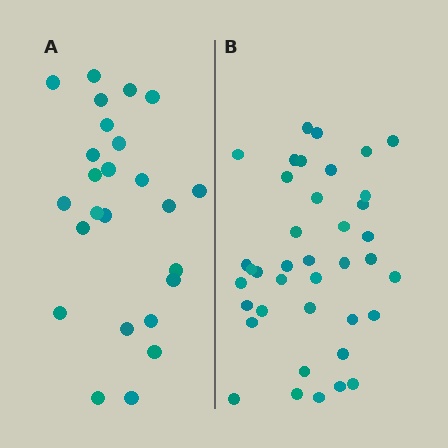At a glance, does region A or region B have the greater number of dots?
Region B (the right region) has more dots.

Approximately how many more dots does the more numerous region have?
Region B has approximately 15 more dots than region A.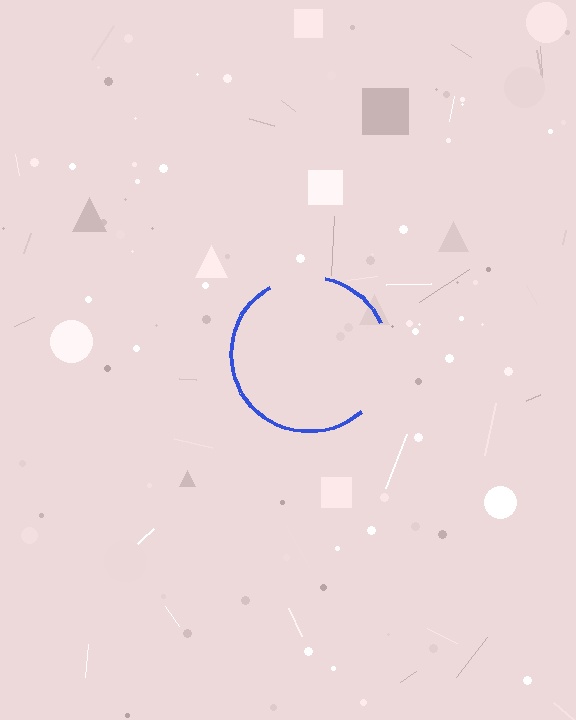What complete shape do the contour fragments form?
The contour fragments form a circle.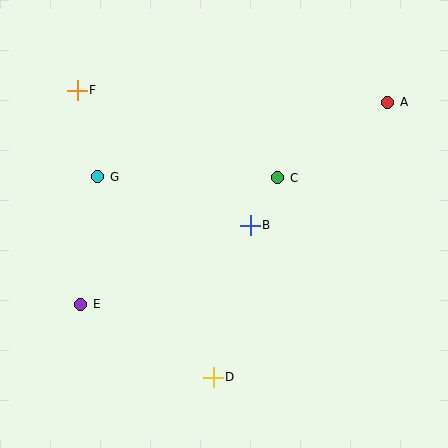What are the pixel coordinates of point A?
Point A is at (388, 102).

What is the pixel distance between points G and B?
The distance between G and B is 160 pixels.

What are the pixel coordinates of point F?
Point F is at (77, 90).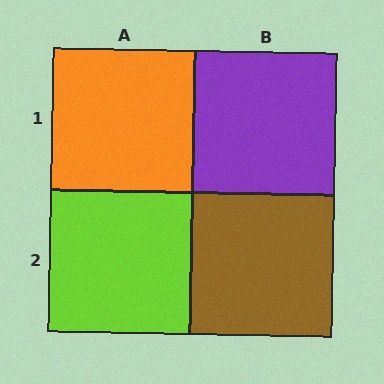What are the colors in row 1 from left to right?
Orange, purple.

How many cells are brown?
1 cell is brown.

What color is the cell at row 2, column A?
Lime.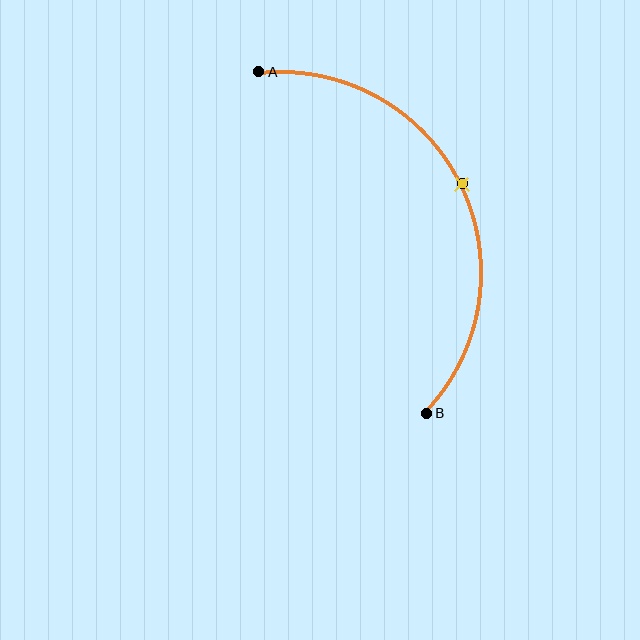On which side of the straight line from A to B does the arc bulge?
The arc bulges to the right of the straight line connecting A and B.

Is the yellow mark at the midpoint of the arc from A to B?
Yes. The yellow mark lies on the arc at equal arc-length from both A and B — it is the arc midpoint.